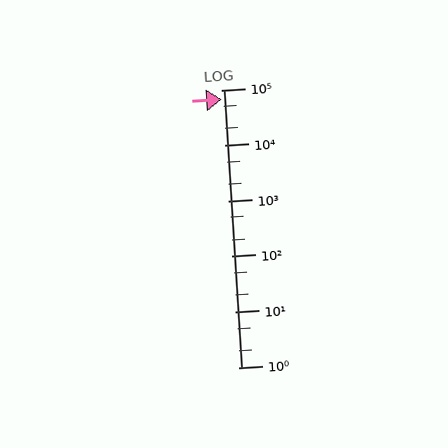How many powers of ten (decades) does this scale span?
The scale spans 5 decades, from 1 to 100000.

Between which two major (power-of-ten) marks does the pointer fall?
The pointer is between 10000 and 100000.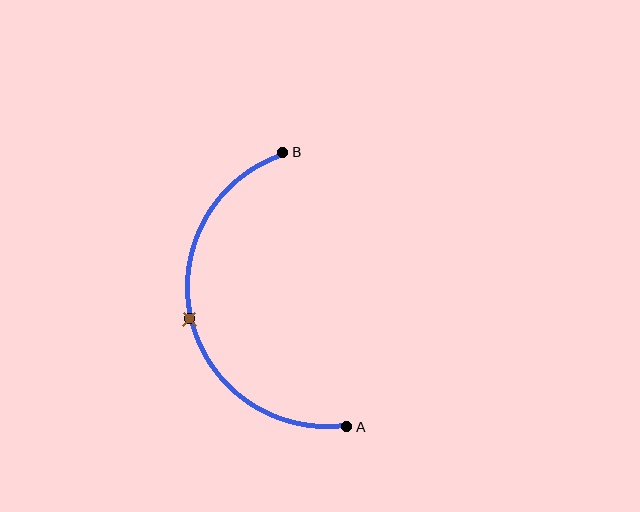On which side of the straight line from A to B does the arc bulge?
The arc bulges to the left of the straight line connecting A and B.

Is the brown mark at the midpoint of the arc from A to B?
Yes. The brown mark lies on the arc at equal arc-length from both A and B — it is the arc midpoint.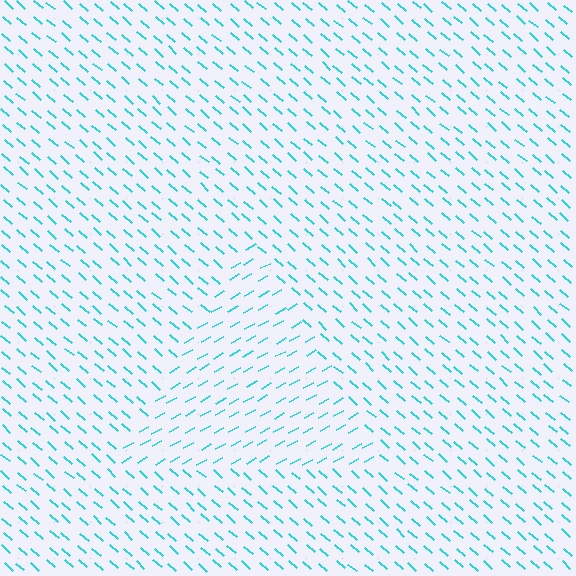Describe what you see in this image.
The image is filled with small cyan line segments. A triangle region in the image has lines oriented differently from the surrounding lines, creating a visible texture boundary.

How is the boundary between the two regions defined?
The boundary is defined purely by a change in line orientation (approximately 70 degrees difference). All lines are the same color and thickness.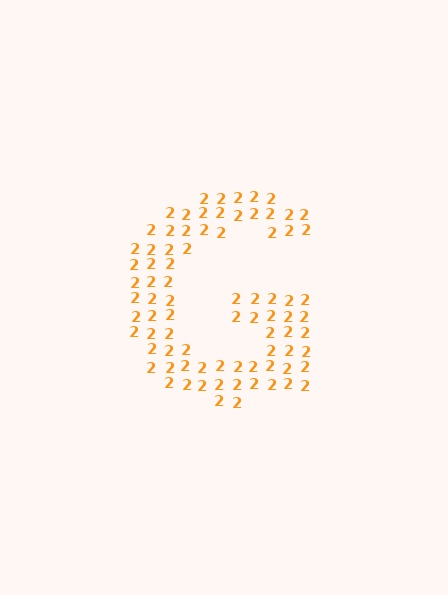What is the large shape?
The large shape is the letter G.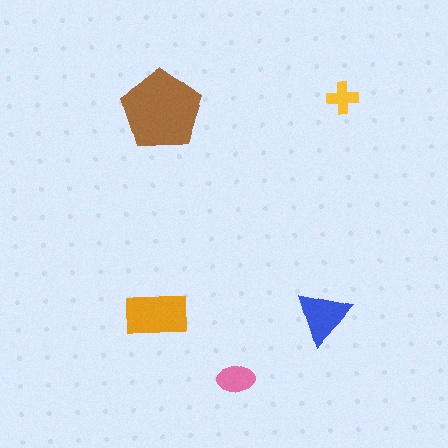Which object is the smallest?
The yellow cross.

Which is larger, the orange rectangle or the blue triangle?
The orange rectangle.